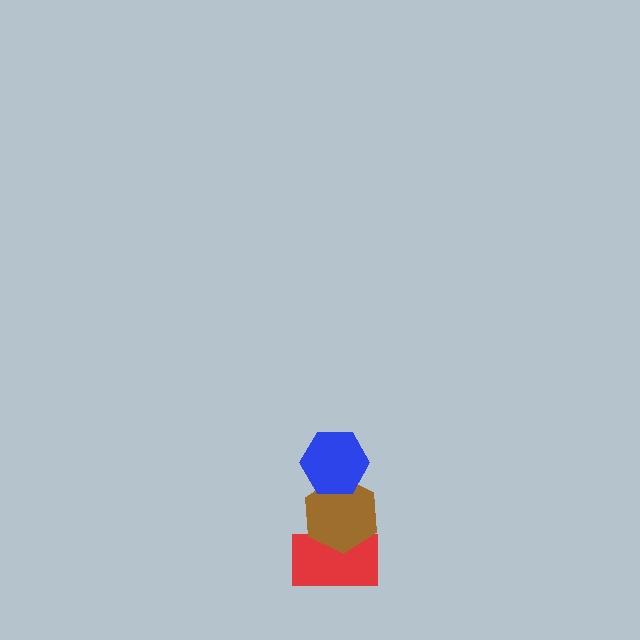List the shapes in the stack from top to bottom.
From top to bottom: the blue hexagon, the brown hexagon, the red rectangle.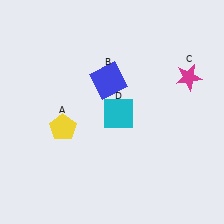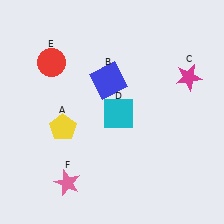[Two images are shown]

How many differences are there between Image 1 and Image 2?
There are 2 differences between the two images.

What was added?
A red circle (E), a pink star (F) were added in Image 2.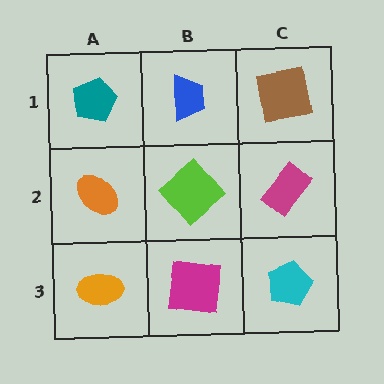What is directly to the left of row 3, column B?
An orange ellipse.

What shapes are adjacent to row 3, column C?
A magenta rectangle (row 2, column C), a magenta square (row 3, column B).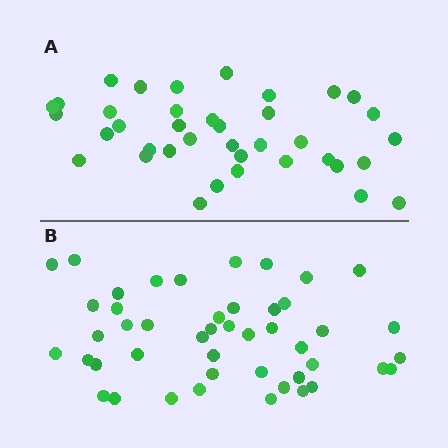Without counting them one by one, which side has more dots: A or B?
Region B (the bottom region) has more dots.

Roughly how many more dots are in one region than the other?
Region B has roughly 8 or so more dots than region A.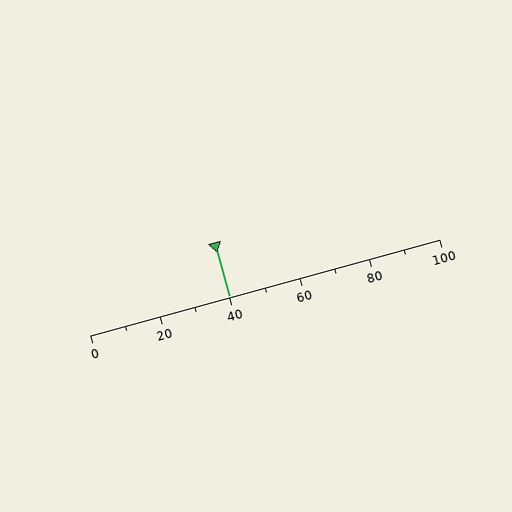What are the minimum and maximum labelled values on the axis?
The axis runs from 0 to 100.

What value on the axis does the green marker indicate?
The marker indicates approximately 40.